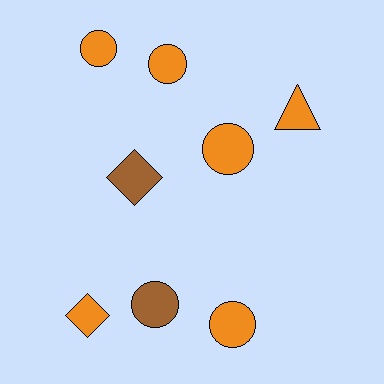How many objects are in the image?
There are 8 objects.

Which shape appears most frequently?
Circle, with 5 objects.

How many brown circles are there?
There is 1 brown circle.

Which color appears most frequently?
Orange, with 6 objects.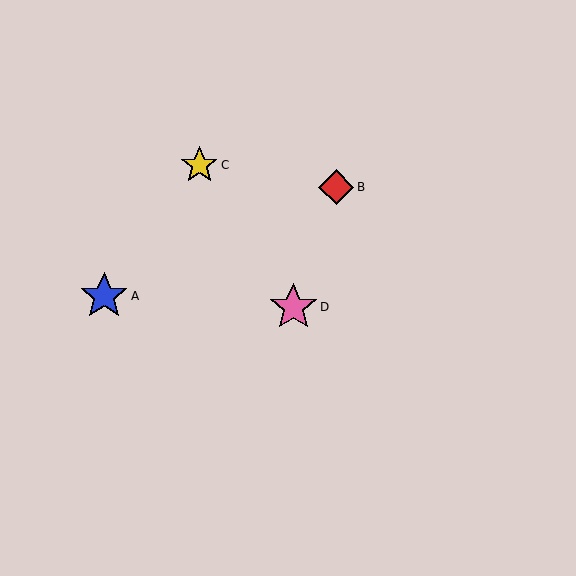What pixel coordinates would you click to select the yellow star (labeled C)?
Click at (199, 165) to select the yellow star C.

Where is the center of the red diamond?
The center of the red diamond is at (336, 187).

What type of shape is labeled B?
Shape B is a red diamond.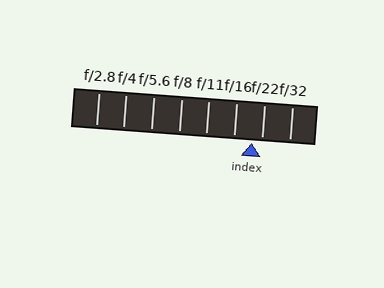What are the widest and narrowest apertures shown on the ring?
The widest aperture shown is f/2.8 and the narrowest is f/32.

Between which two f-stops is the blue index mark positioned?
The index mark is between f/16 and f/22.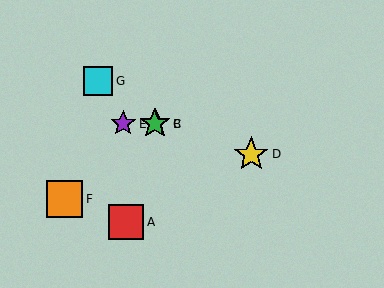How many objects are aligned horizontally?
3 objects (B, C, E) are aligned horizontally.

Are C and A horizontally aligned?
No, C is at y≈124 and A is at y≈222.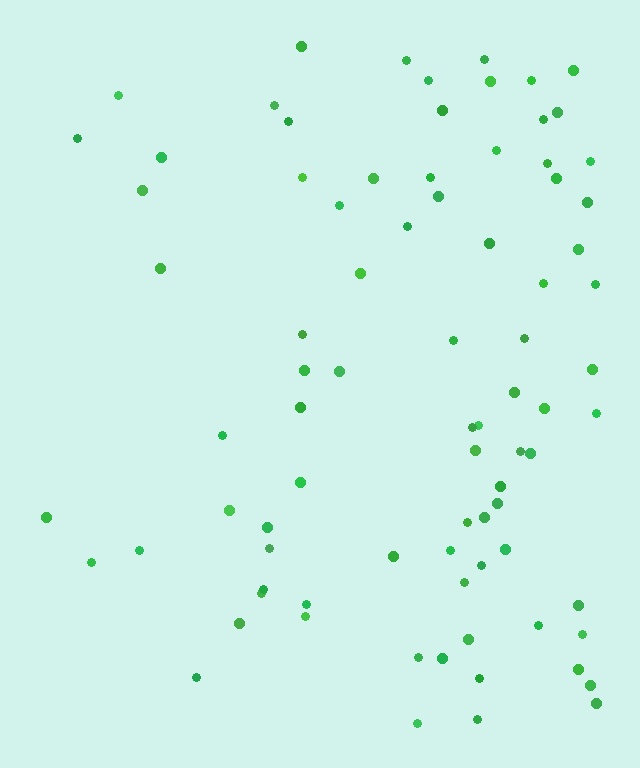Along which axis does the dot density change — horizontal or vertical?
Horizontal.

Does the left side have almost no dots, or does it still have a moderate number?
Still a moderate number, just noticeably fewer than the right.